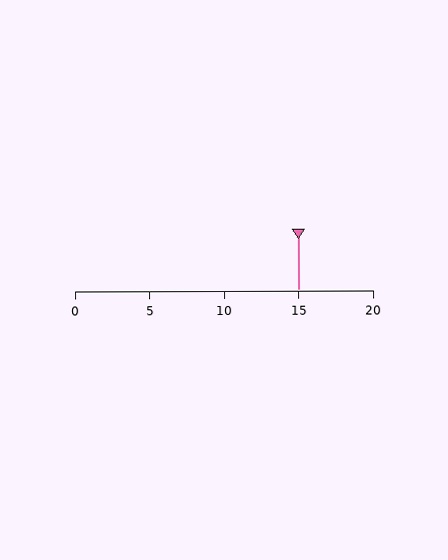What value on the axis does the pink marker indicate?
The marker indicates approximately 15.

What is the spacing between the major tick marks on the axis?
The major ticks are spaced 5 apart.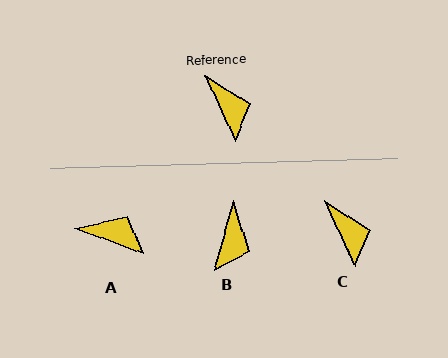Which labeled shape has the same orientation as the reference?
C.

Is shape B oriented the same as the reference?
No, it is off by about 40 degrees.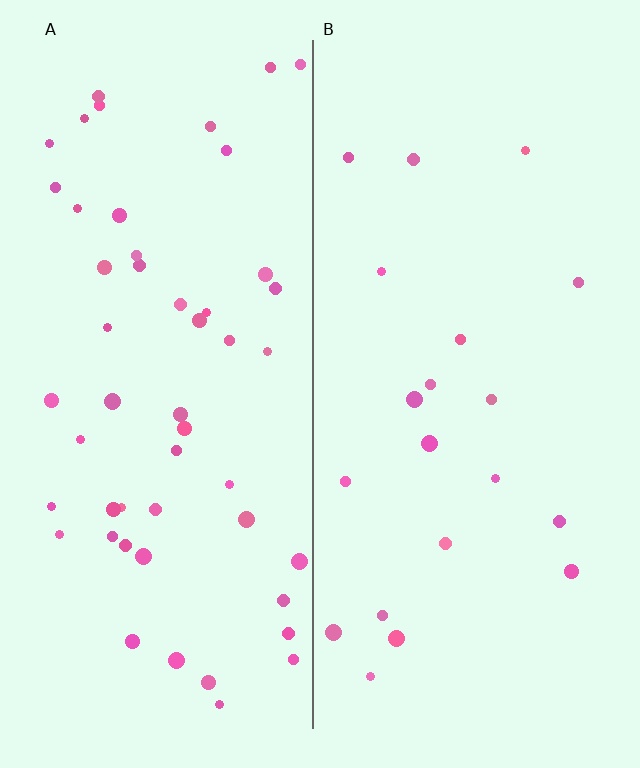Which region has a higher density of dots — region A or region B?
A (the left).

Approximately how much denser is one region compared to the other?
Approximately 2.5× — region A over region B.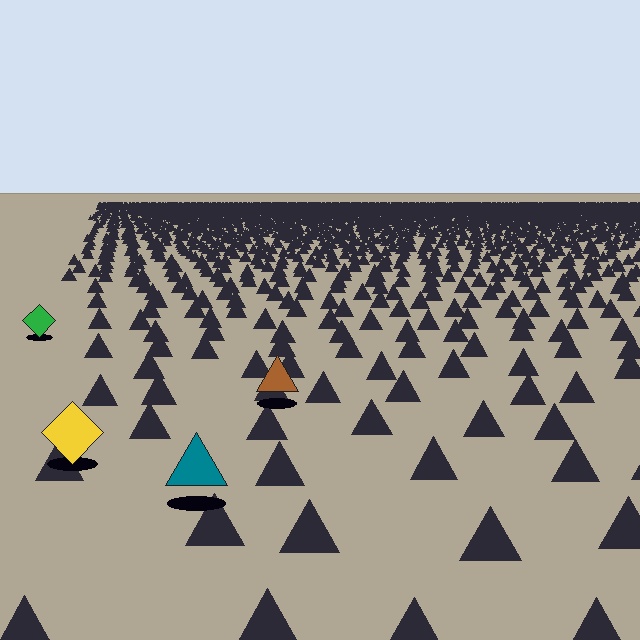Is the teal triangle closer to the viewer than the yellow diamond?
Yes. The teal triangle is closer — you can tell from the texture gradient: the ground texture is coarser near it.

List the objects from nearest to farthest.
From nearest to farthest: the teal triangle, the yellow diamond, the brown triangle, the green diamond.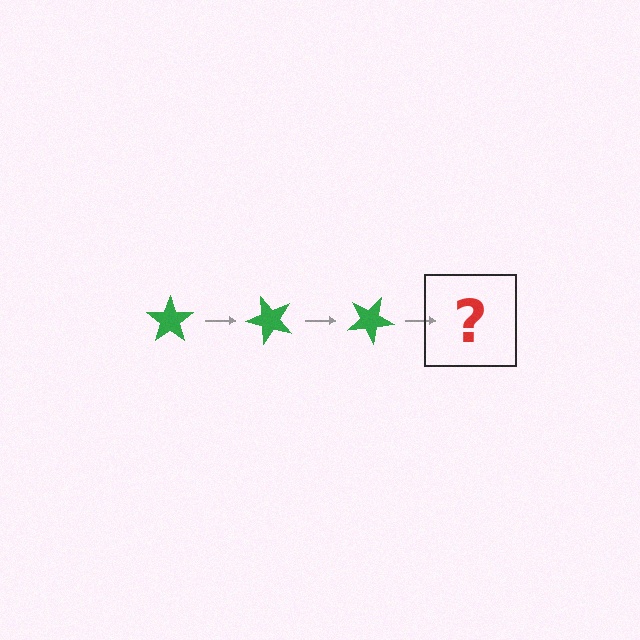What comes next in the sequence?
The next element should be a green star rotated 150 degrees.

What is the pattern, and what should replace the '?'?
The pattern is that the star rotates 50 degrees each step. The '?' should be a green star rotated 150 degrees.